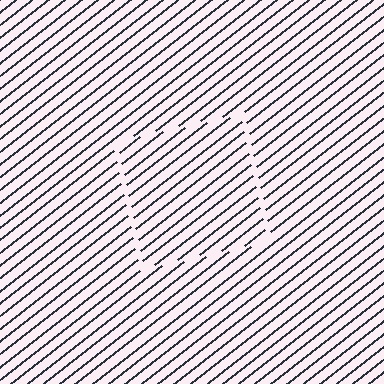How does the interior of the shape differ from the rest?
The interior of the shape contains the same grating, shifted by half a period — the contour is defined by the phase discontinuity where line-ends from the inner and outer gratings abut.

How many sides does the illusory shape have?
4 sides — the line-ends trace a square.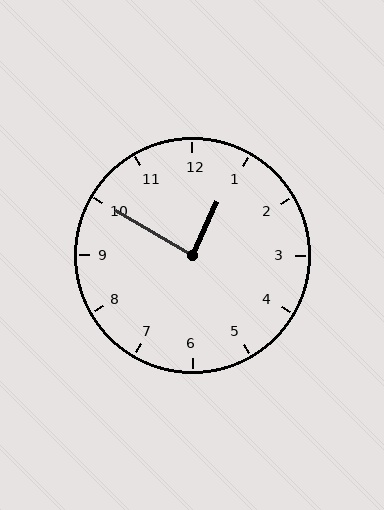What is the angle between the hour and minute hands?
Approximately 85 degrees.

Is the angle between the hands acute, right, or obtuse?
It is right.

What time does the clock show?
12:50.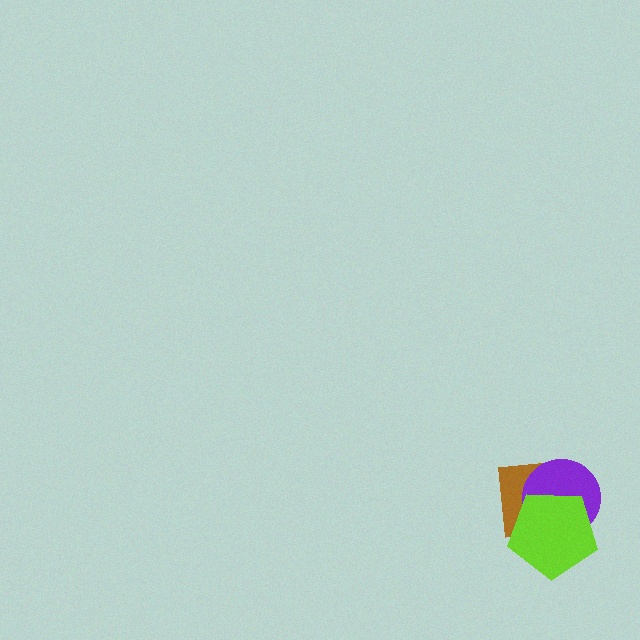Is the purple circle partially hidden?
Yes, it is partially covered by another shape.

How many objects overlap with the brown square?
2 objects overlap with the brown square.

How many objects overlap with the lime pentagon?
2 objects overlap with the lime pentagon.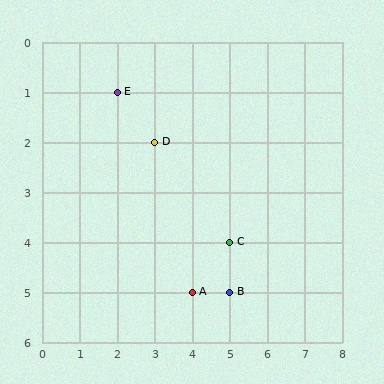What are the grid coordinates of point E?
Point E is at grid coordinates (2, 1).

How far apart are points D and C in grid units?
Points D and C are 2 columns and 2 rows apart (about 2.8 grid units diagonally).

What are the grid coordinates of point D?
Point D is at grid coordinates (3, 2).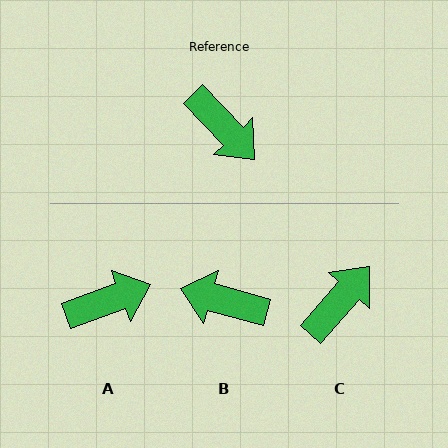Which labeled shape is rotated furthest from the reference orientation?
B, about 149 degrees away.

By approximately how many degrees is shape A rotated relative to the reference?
Approximately 67 degrees counter-clockwise.